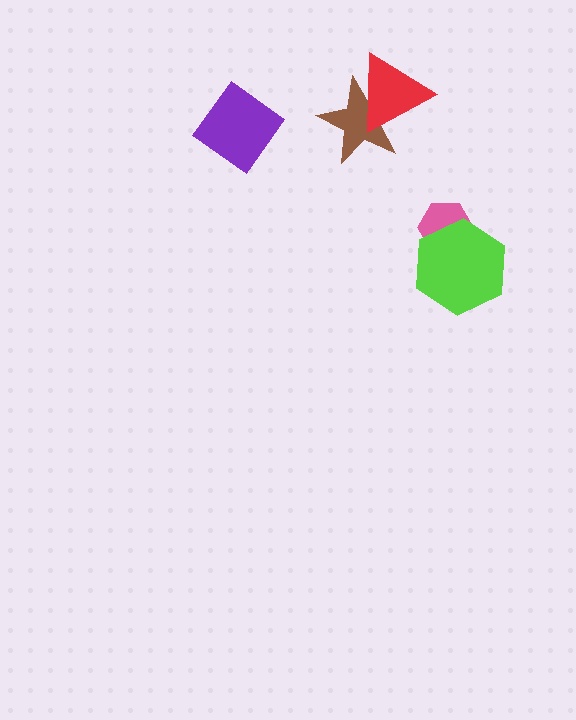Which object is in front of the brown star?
The red triangle is in front of the brown star.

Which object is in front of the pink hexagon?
The lime hexagon is in front of the pink hexagon.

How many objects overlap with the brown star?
1 object overlaps with the brown star.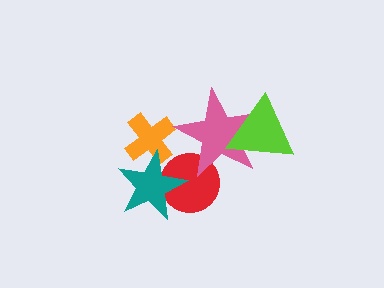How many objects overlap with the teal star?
2 objects overlap with the teal star.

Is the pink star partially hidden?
Yes, it is partially covered by another shape.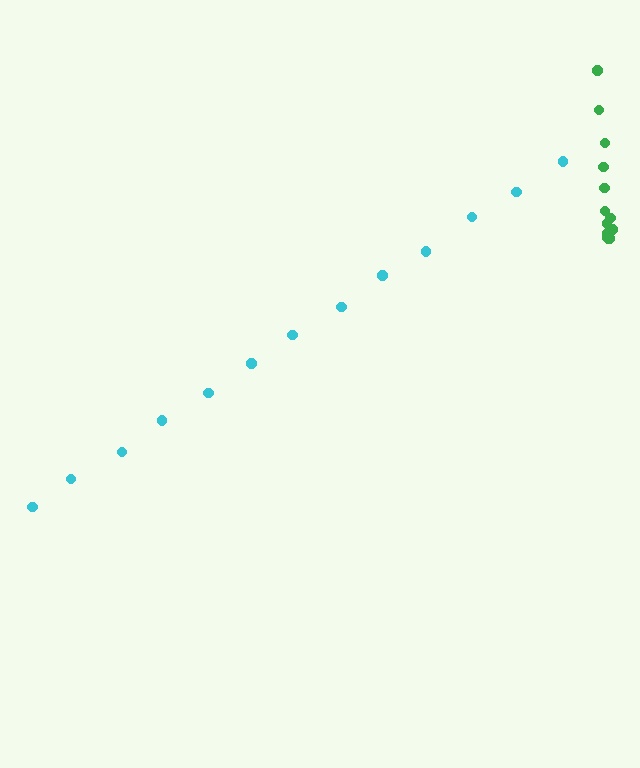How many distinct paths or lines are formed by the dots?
There are 2 distinct paths.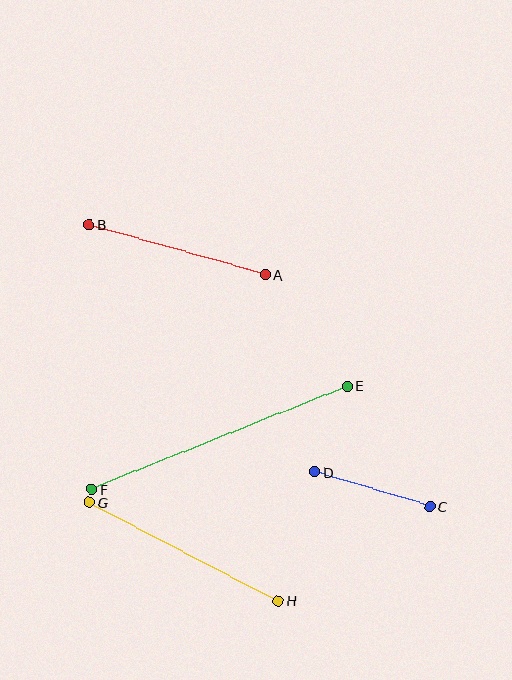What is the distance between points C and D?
The distance is approximately 120 pixels.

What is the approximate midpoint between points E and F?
The midpoint is at approximately (219, 438) pixels.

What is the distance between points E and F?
The distance is approximately 276 pixels.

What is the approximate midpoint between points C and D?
The midpoint is at approximately (372, 489) pixels.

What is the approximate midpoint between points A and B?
The midpoint is at approximately (177, 250) pixels.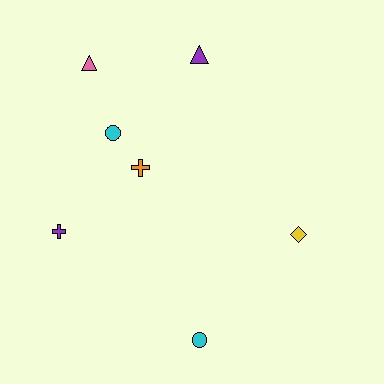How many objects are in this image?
There are 7 objects.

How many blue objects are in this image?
There are no blue objects.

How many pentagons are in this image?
There are no pentagons.